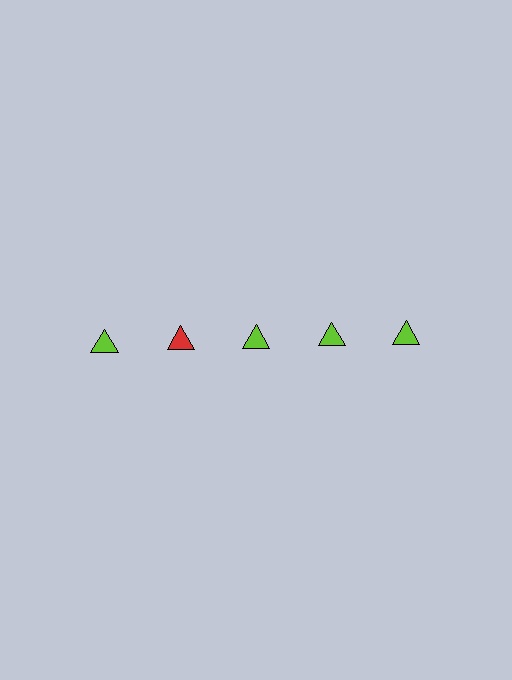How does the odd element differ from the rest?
It has a different color: red instead of lime.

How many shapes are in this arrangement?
There are 5 shapes arranged in a grid pattern.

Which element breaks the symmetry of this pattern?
The red triangle in the top row, second from left column breaks the symmetry. All other shapes are lime triangles.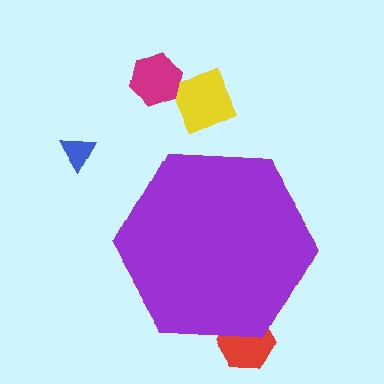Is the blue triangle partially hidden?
No, the blue triangle is fully visible.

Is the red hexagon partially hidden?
Yes, the red hexagon is partially hidden behind the purple hexagon.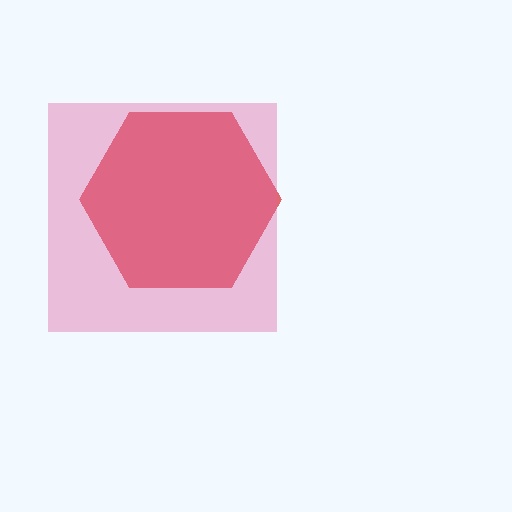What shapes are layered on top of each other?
The layered shapes are: a red hexagon, a pink square.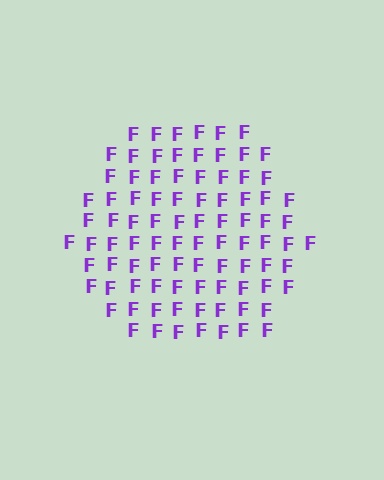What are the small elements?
The small elements are letter F's.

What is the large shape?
The large shape is a hexagon.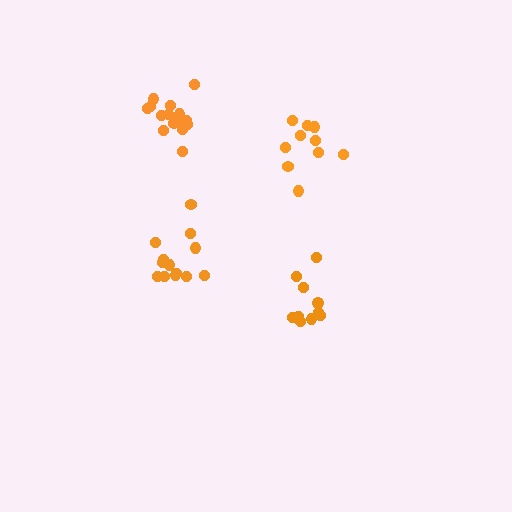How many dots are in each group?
Group 1: 15 dots, Group 2: 10 dots, Group 3: 10 dots, Group 4: 13 dots (48 total).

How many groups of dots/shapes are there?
There are 4 groups.